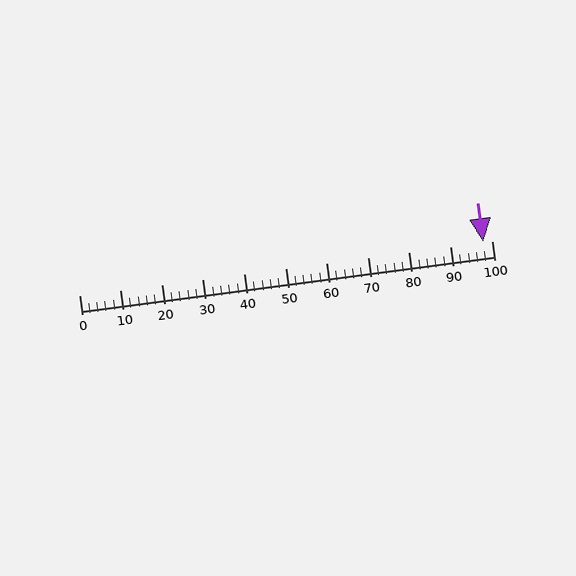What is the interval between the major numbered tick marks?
The major tick marks are spaced 10 units apart.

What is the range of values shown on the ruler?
The ruler shows values from 0 to 100.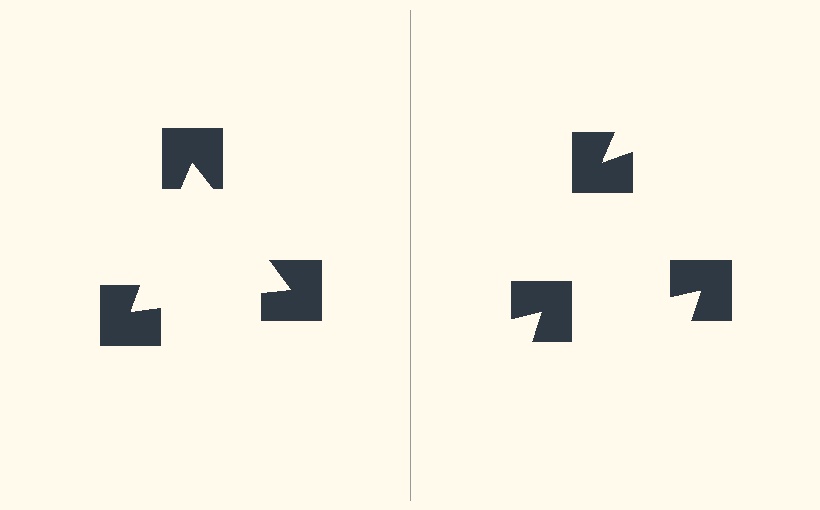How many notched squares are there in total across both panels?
6 — 3 on each side.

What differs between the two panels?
The notched squares are positioned identically on both sides; only the wedge orientations differ. On the left they align to a triangle; on the right they are misaligned.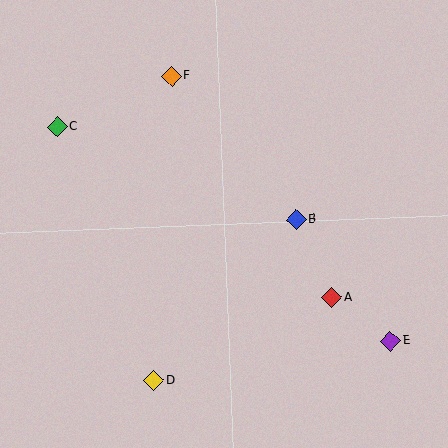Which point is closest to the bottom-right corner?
Point E is closest to the bottom-right corner.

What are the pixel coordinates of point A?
Point A is at (332, 297).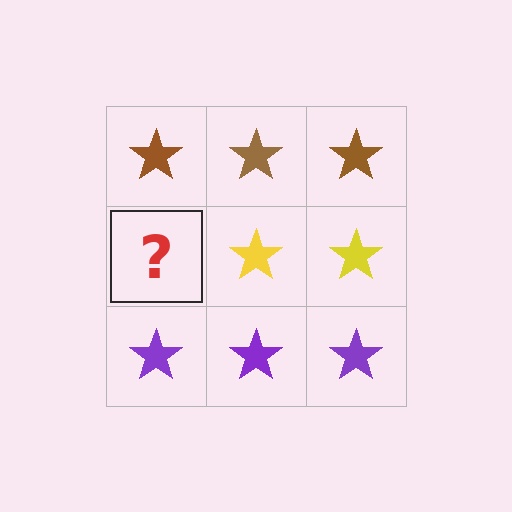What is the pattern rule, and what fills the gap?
The rule is that each row has a consistent color. The gap should be filled with a yellow star.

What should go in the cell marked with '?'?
The missing cell should contain a yellow star.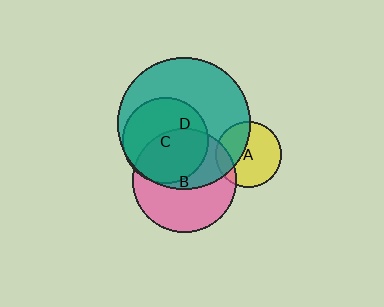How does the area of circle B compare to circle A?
Approximately 2.5 times.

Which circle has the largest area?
Circle D (teal).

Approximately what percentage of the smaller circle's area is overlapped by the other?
Approximately 50%.